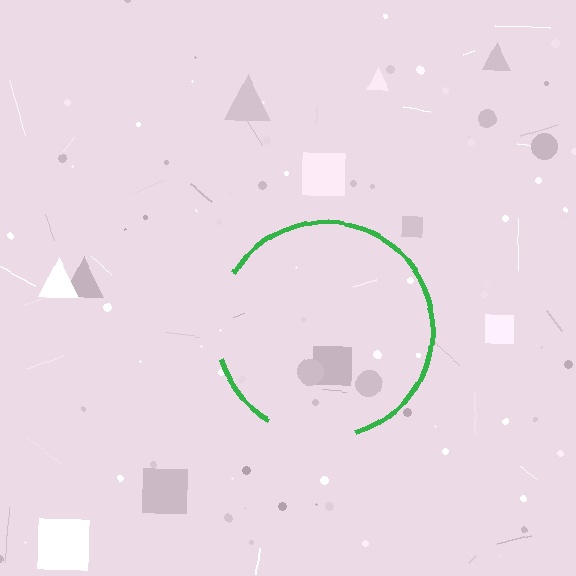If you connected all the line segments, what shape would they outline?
They would outline a circle.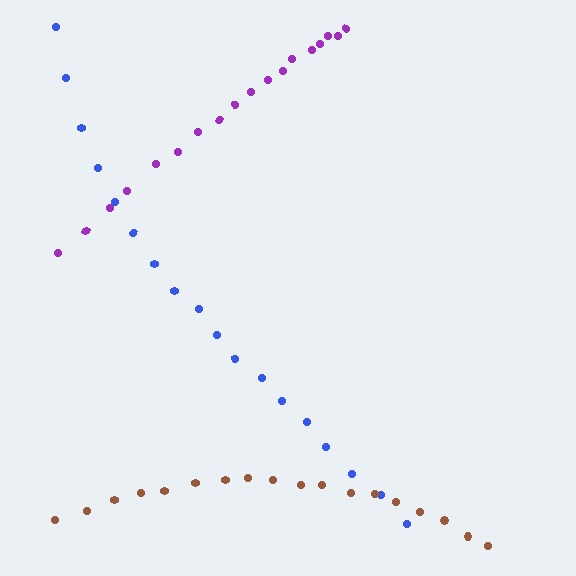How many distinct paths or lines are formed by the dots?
There are 3 distinct paths.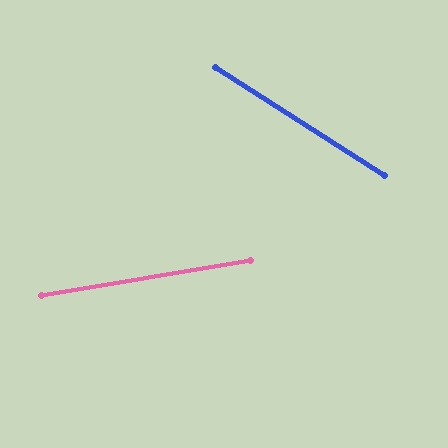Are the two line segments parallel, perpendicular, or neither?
Neither parallel nor perpendicular — they differ by about 42°.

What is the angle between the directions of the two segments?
Approximately 42 degrees.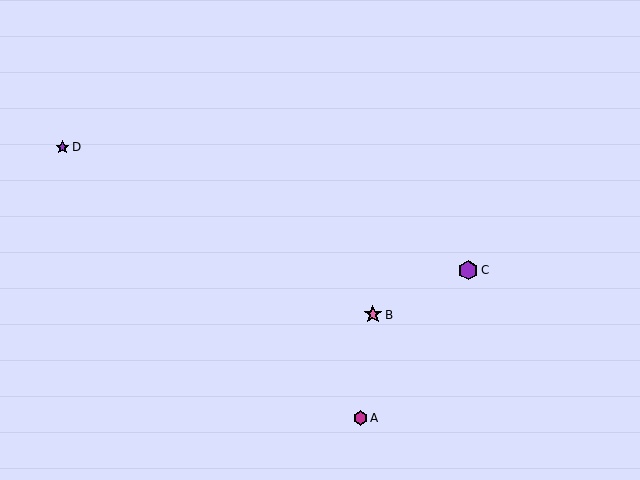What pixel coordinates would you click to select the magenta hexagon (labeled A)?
Click at (360, 418) to select the magenta hexagon A.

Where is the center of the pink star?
The center of the pink star is at (373, 315).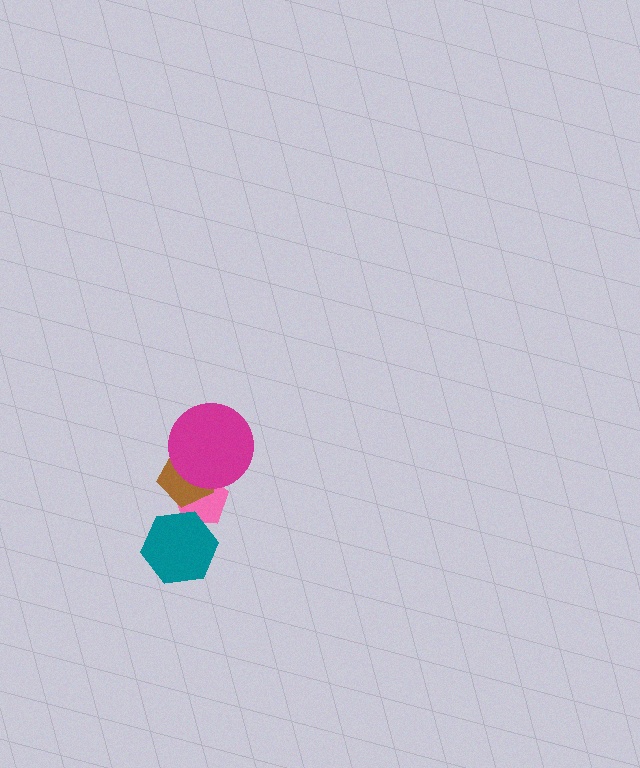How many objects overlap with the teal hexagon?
1 object overlaps with the teal hexagon.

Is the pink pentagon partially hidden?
Yes, it is partially covered by another shape.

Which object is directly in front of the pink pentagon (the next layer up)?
The brown pentagon is directly in front of the pink pentagon.